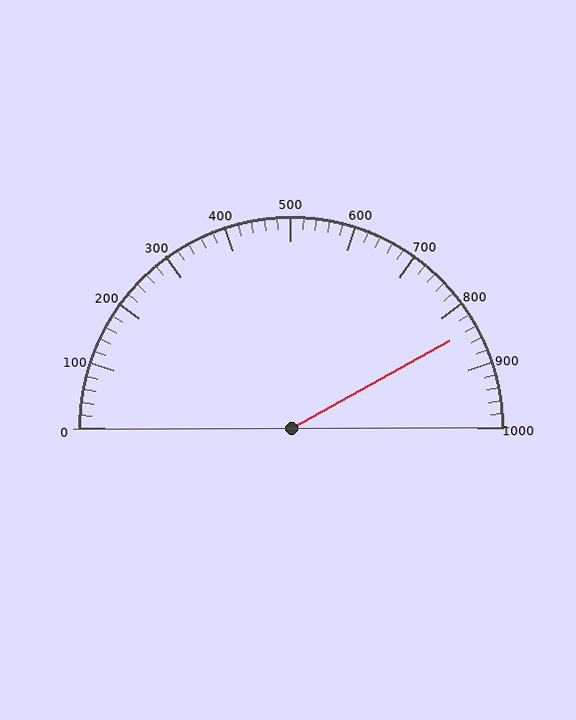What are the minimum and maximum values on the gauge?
The gauge ranges from 0 to 1000.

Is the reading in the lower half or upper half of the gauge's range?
The reading is in the upper half of the range (0 to 1000).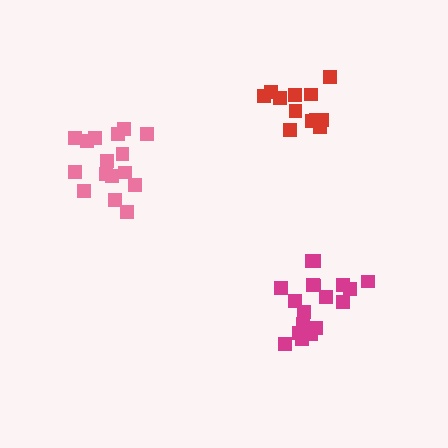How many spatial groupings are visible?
There are 3 spatial groupings.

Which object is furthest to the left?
The pink cluster is leftmost.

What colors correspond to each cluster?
The clusters are colored: magenta, red, pink.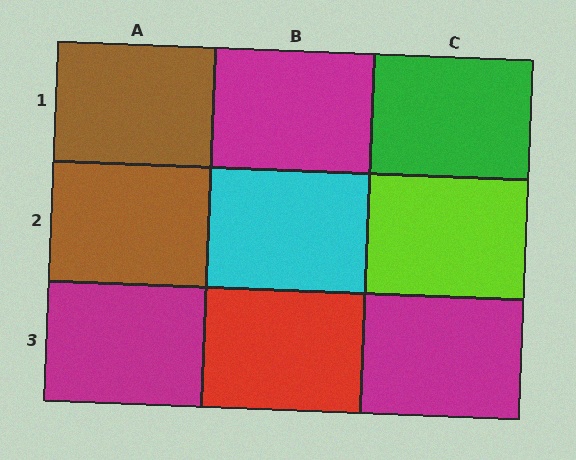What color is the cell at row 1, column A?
Brown.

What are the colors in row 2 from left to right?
Brown, cyan, lime.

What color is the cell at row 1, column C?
Green.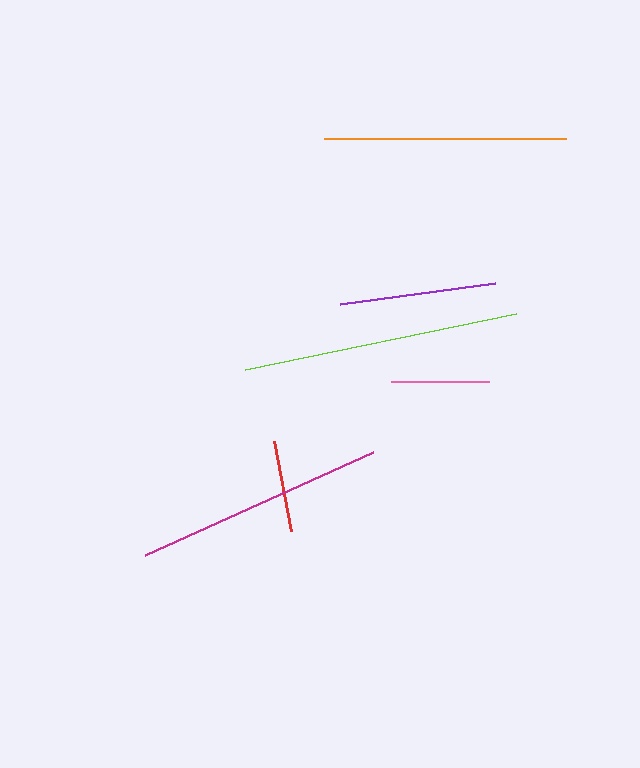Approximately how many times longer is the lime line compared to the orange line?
The lime line is approximately 1.1 times the length of the orange line.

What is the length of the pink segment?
The pink segment is approximately 98 pixels long.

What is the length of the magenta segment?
The magenta segment is approximately 250 pixels long.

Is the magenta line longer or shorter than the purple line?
The magenta line is longer than the purple line.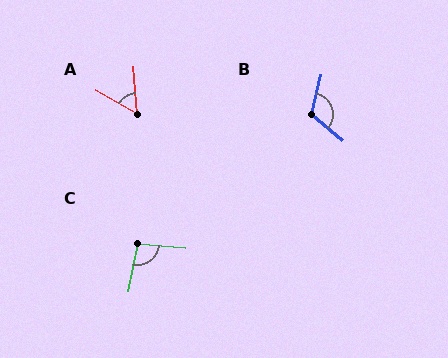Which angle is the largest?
B, at approximately 117 degrees.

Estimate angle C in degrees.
Approximately 96 degrees.